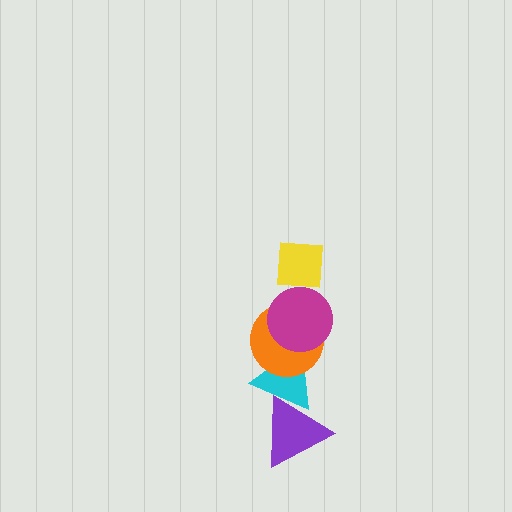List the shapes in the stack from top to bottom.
From top to bottom: the yellow square, the magenta circle, the orange circle, the cyan triangle, the purple triangle.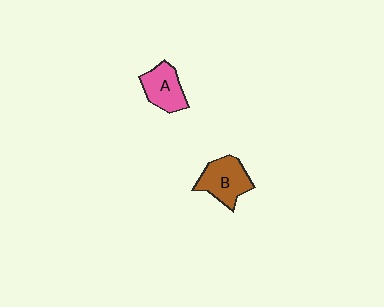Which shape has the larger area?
Shape B (brown).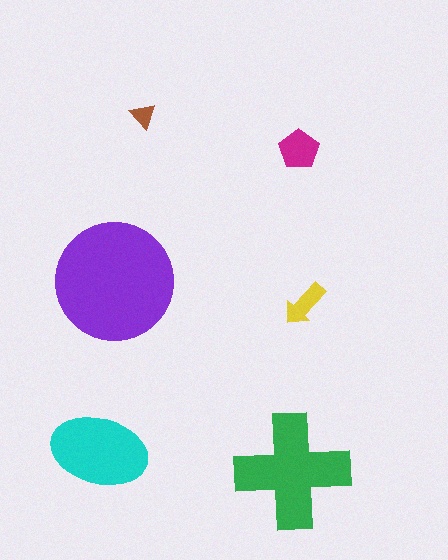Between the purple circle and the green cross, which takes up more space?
The purple circle.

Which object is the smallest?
The brown triangle.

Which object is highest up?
The brown triangle is topmost.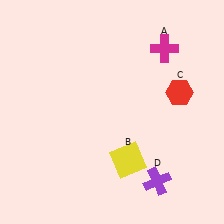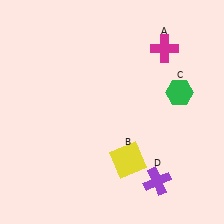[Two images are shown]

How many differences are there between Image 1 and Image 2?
There is 1 difference between the two images.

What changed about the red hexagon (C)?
In Image 1, C is red. In Image 2, it changed to green.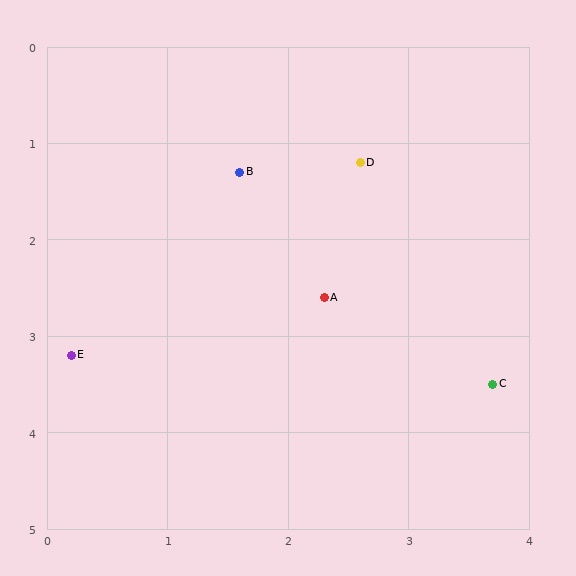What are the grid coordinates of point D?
Point D is at approximately (2.6, 1.2).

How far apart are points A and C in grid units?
Points A and C are about 1.7 grid units apart.